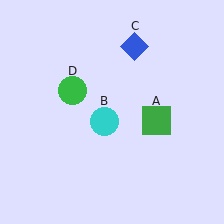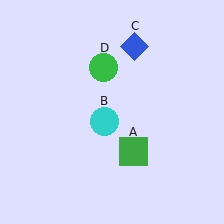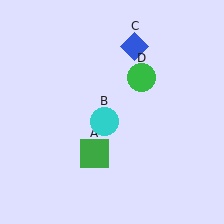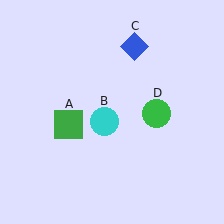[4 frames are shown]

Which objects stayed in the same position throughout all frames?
Cyan circle (object B) and blue diamond (object C) remained stationary.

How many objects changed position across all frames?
2 objects changed position: green square (object A), green circle (object D).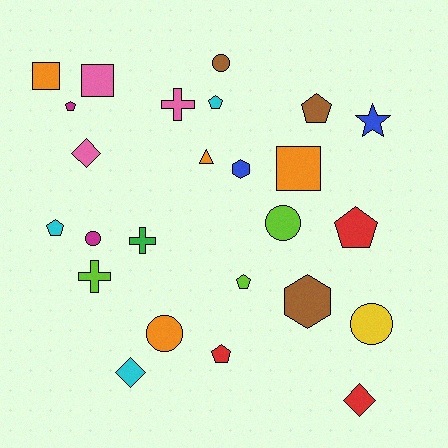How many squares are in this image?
There are 3 squares.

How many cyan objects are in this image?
There are 3 cyan objects.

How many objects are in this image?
There are 25 objects.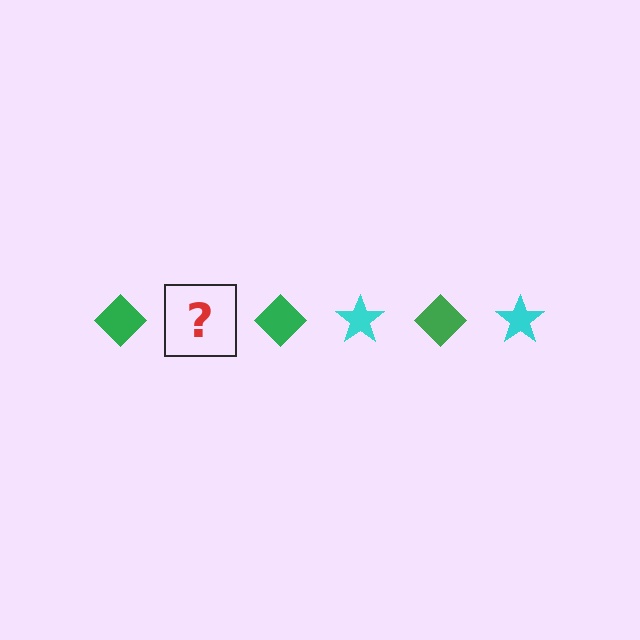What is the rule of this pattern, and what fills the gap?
The rule is that the pattern alternates between green diamond and cyan star. The gap should be filled with a cyan star.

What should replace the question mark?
The question mark should be replaced with a cyan star.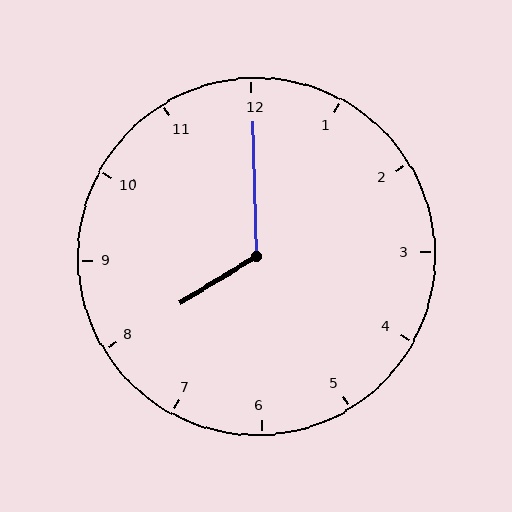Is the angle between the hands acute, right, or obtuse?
It is obtuse.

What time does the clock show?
8:00.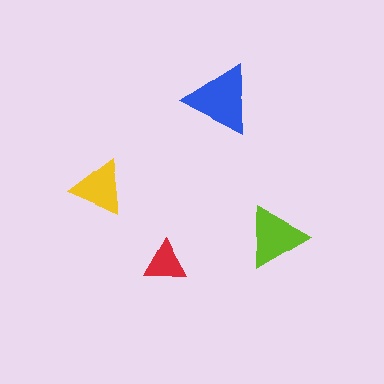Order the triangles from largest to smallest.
the blue one, the lime one, the yellow one, the red one.